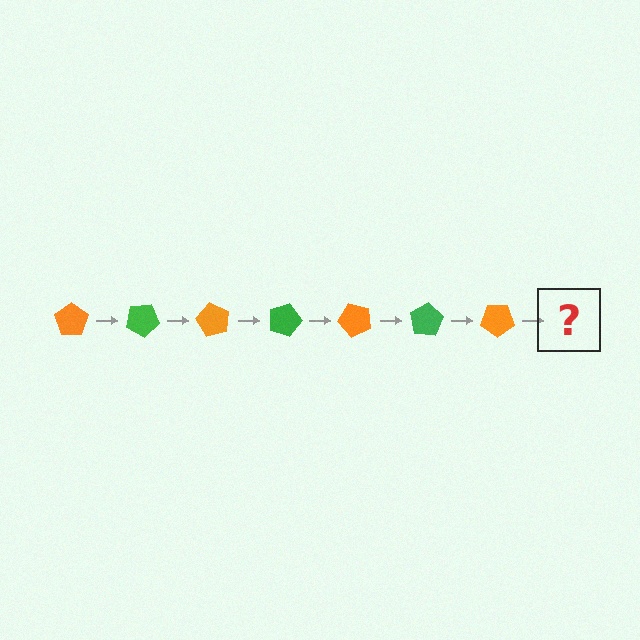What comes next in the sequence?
The next element should be a green pentagon, rotated 210 degrees from the start.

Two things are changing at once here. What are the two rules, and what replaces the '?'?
The two rules are that it rotates 30 degrees each step and the color cycles through orange and green. The '?' should be a green pentagon, rotated 210 degrees from the start.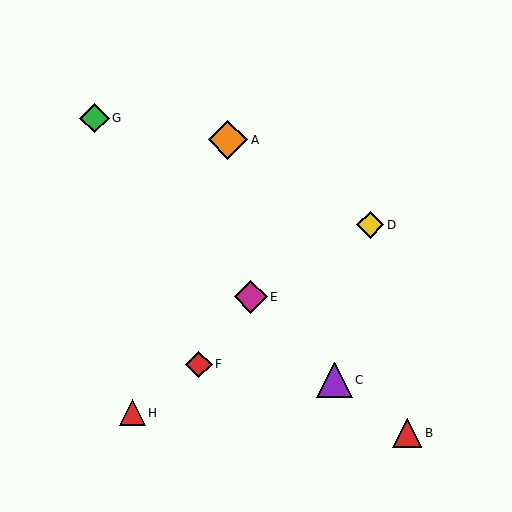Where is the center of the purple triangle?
The center of the purple triangle is at (335, 380).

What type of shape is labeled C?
Shape C is a purple triangle.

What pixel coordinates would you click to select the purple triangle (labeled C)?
Click at (335, 380) to select the purple triangle C.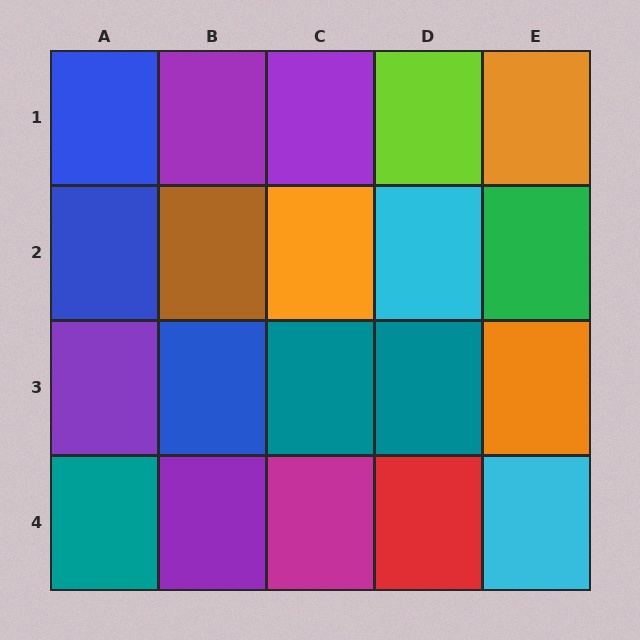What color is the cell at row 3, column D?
Teal.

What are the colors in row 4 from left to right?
Teal, purple, magenta, red, cyan.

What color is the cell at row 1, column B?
Purple.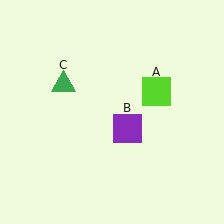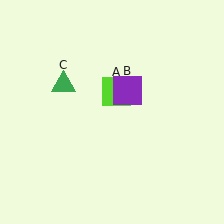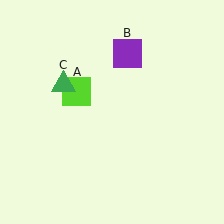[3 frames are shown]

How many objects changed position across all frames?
2 objects changed position: lime square (object A), purple square (object B).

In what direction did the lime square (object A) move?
The lime square (object A) moved left.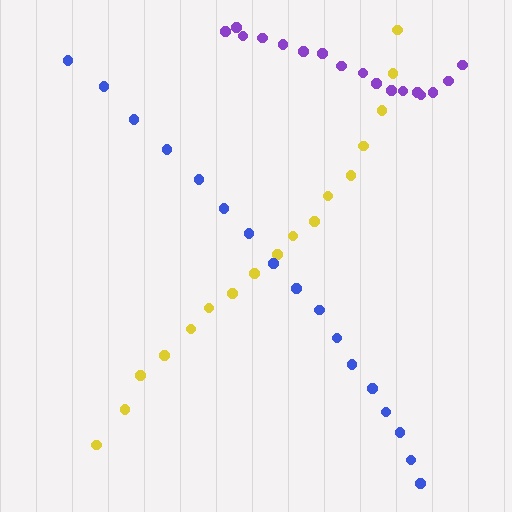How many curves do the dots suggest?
There are 3 distinct paths.